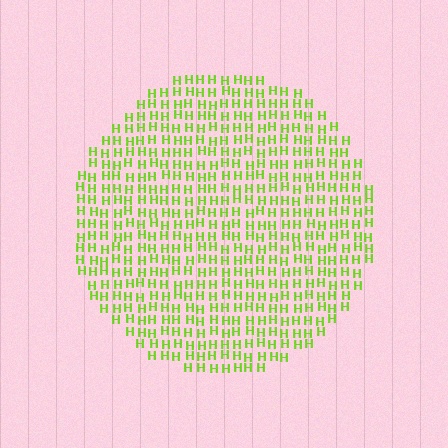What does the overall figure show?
The overall figure shows a circle.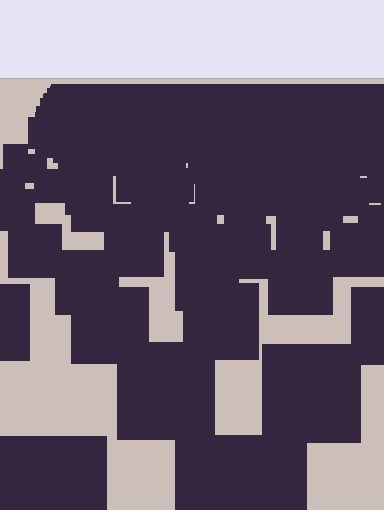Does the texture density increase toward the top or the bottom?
Density increases toward the top.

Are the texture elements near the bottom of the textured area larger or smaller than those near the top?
Larger. Near the bottom, elements are closer to the viewer and appear at a bigger on-screen size.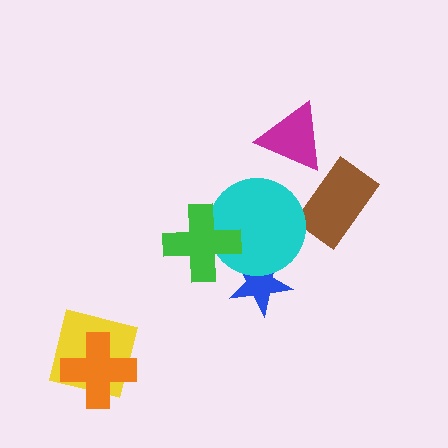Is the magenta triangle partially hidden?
No, no other shape covers it.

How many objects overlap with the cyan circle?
2 objects overlap with the cyan circle.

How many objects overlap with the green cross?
1 object overlaps with the green cross.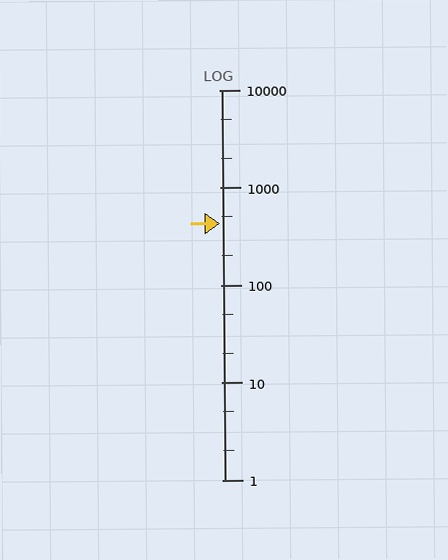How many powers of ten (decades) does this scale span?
The scale spans 4 decades, from 1 to 10000.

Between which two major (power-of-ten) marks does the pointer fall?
The pointer is between 100 and 1000.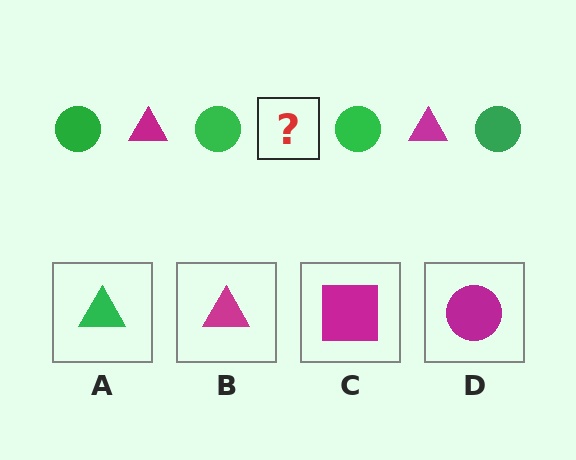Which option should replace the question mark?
Option B.